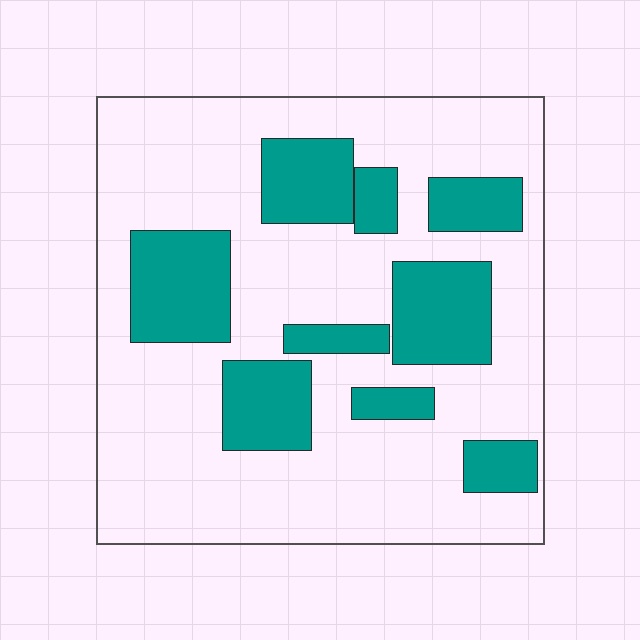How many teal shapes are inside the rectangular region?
9.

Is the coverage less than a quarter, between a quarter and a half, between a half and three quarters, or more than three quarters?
Between a quarter and a half.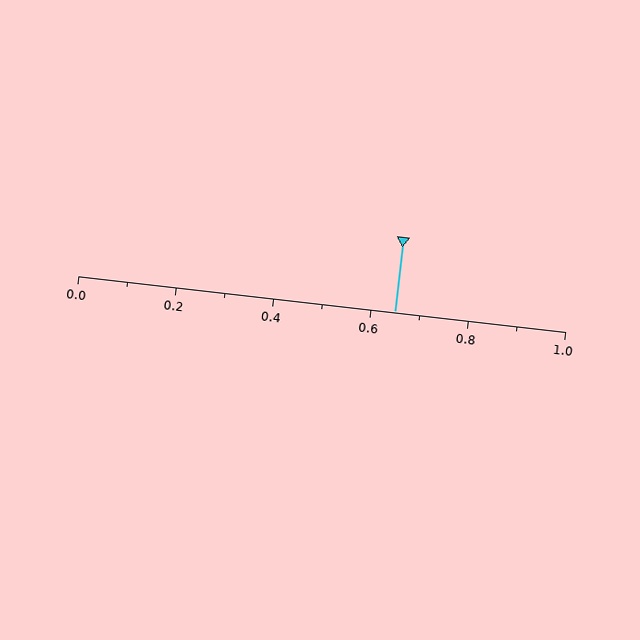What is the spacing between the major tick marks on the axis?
The major ticks are spaced 0.2 apart.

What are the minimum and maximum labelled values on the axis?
The axis runs from 0.0 to 1.0.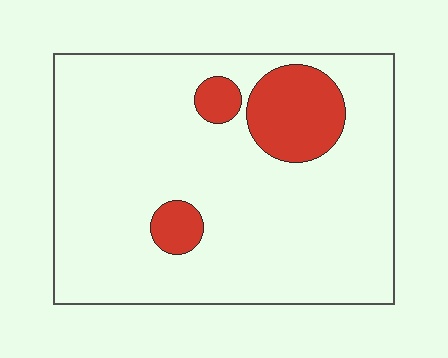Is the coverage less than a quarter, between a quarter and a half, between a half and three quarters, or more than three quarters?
Less than a quarter.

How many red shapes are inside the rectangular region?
3.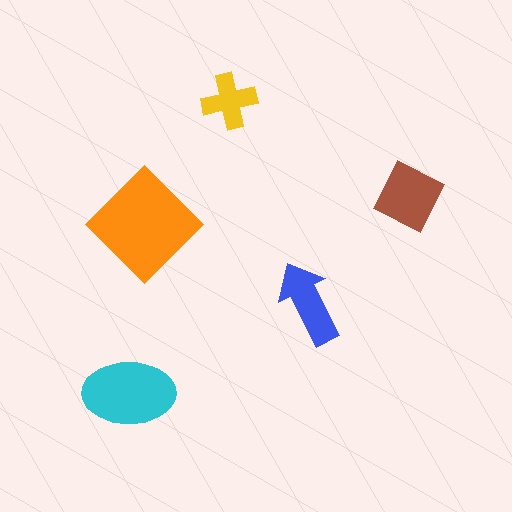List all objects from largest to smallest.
The orange diamond, the cyan ellipse, the brown square, the blue arrow, the yellow cross.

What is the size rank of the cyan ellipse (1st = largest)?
2nd.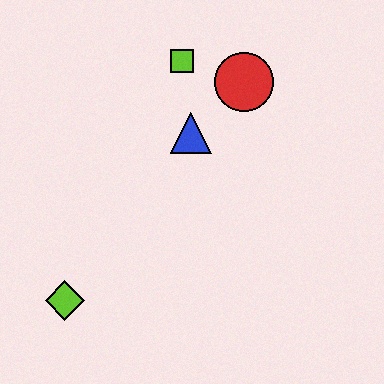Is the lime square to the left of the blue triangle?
Yes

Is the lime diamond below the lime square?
Yes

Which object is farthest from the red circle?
The lime diamond is farthest from the red circle.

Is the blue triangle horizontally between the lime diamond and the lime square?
No